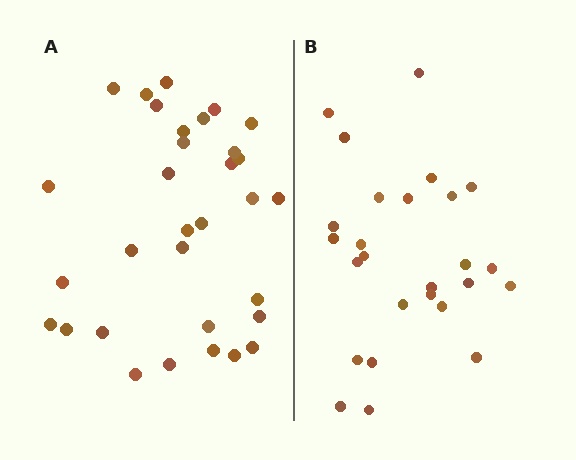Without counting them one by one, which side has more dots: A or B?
Region A (the left region) has more dots.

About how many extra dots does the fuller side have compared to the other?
Region A has about 6 more dots than region B.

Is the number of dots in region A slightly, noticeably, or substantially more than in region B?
Region A has only slightly more — the two regions are fairly close. The ratio is roughly 1.2 to 1.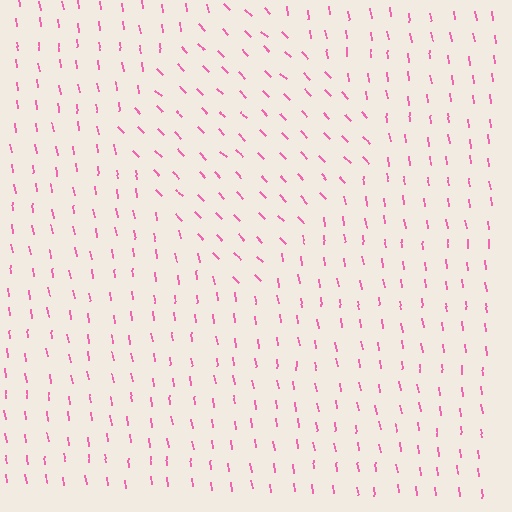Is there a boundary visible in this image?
Yes, there is a texture boundary formed by a change in line orientation.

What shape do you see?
I see a diamond.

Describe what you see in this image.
The image is filled with small pink line segments. A diamond region in the image has lines oriented differently from the surrounding lines, creating a visible texture boundary.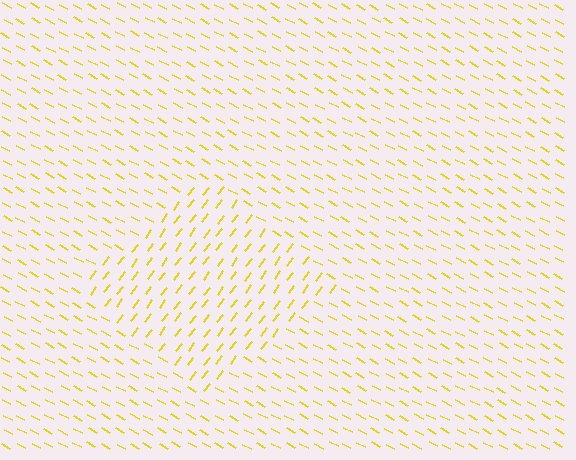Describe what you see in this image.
The image is filled with small yellow line segments. A diamond region in the image has lines oriented differently from the surrounding lines, creating a visible texture boundary.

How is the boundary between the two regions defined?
The boundary is defined purely by a change in line orientation (approximately 80 degrees difference). All lines are the same color and thickness.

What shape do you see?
I see a diamond.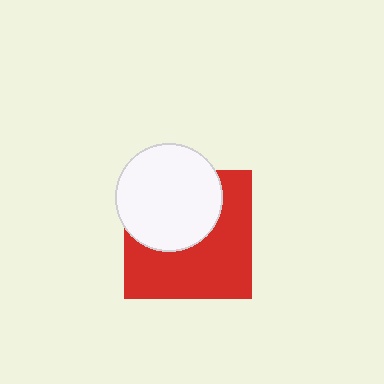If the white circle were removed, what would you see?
You would see the complete red square.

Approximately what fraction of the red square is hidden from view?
Roughly 43% of the red square is hidden behind the white circle.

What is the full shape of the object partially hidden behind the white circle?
The partially hidden object is a red square.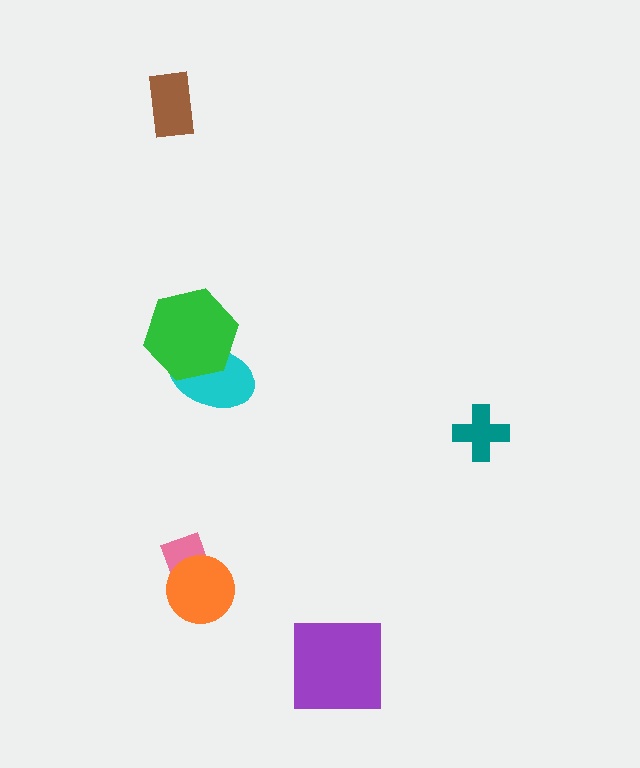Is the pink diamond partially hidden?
Yes, it is partially covered by another shape.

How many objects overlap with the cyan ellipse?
1 object overlaps with the cyan ellipse.